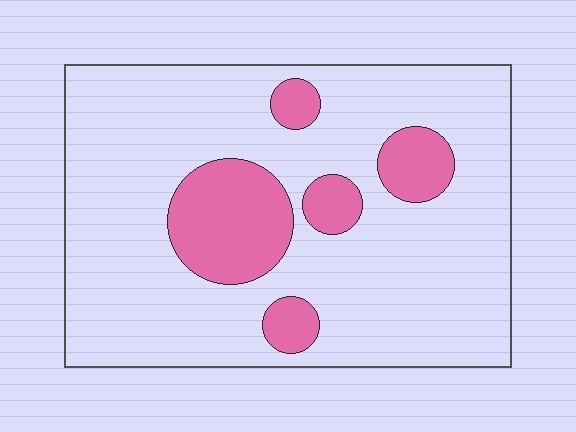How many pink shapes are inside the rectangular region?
5.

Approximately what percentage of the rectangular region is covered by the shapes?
Approximately 20%.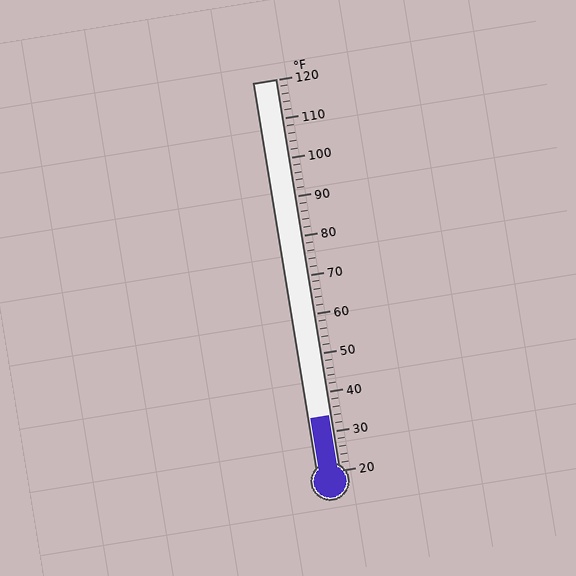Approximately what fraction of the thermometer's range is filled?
The thermometer is filled to approximately 15% of its range.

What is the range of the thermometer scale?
The thermometer scale ranges from 20°F to 120°F.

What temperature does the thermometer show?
The thermometer shows approximately 34°F.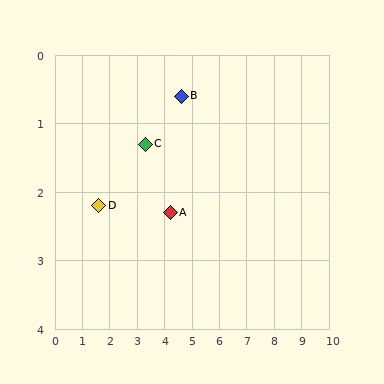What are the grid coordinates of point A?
Point A is at approximately (4.2, 2.3).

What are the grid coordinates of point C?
Point C is at approximately (3.3, 1.3).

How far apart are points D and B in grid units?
Points D and B are about 3.4 grid units apart.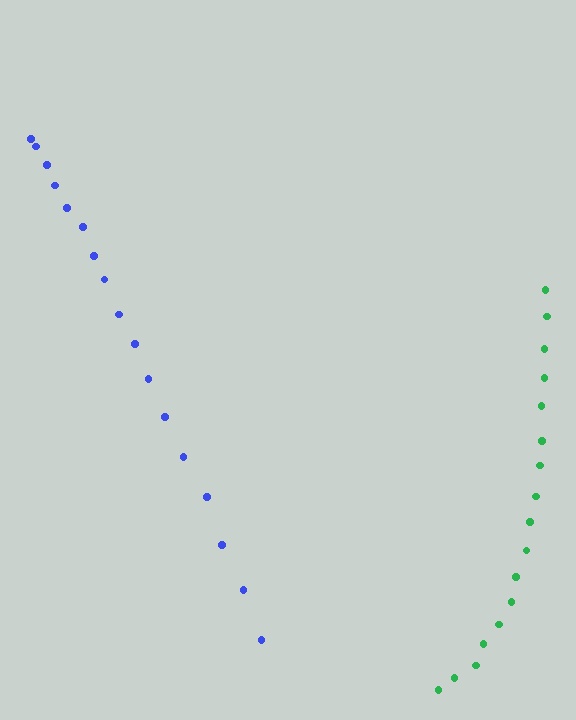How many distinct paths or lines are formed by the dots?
There are 2 distinct paths.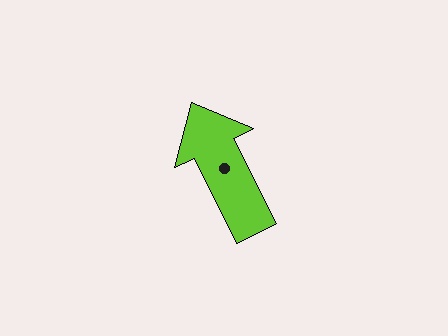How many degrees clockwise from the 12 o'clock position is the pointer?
Approximately 334 degrees.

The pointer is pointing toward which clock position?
Roughly 11 o'clock.